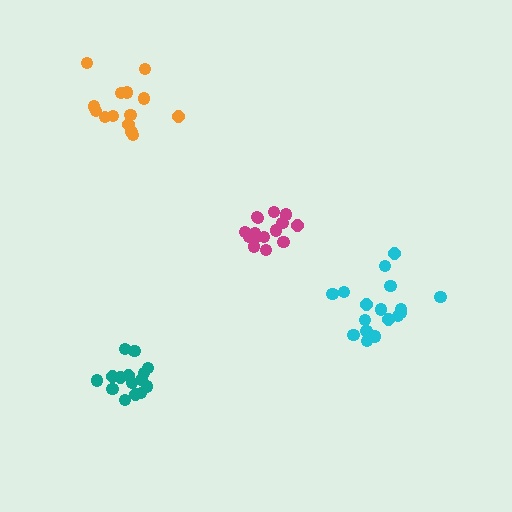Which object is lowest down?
The teal cluster is bottommost.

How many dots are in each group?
Group 1: 15 dots, Group 2: 14 dots, Group 3: 16 dots, Group 4: 17 dots (62 total).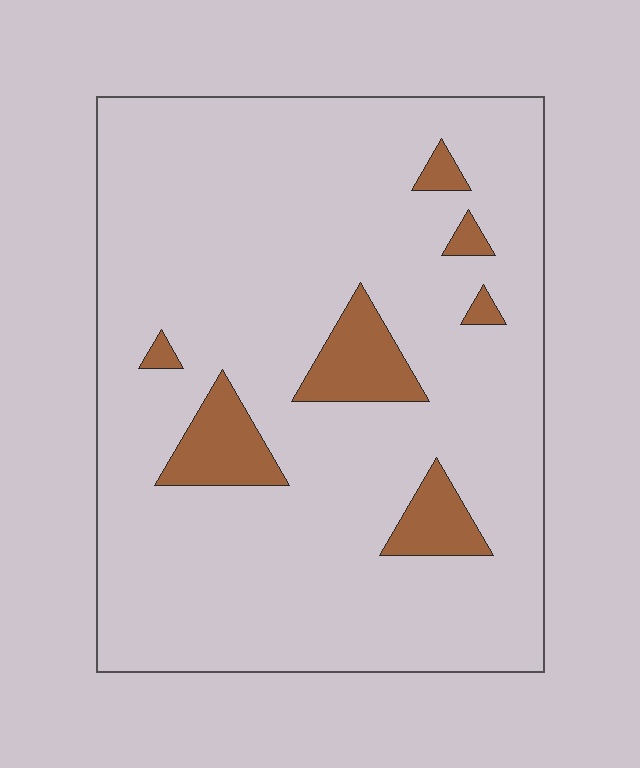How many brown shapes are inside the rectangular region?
7.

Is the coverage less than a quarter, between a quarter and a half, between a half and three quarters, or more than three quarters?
Less than a quarter.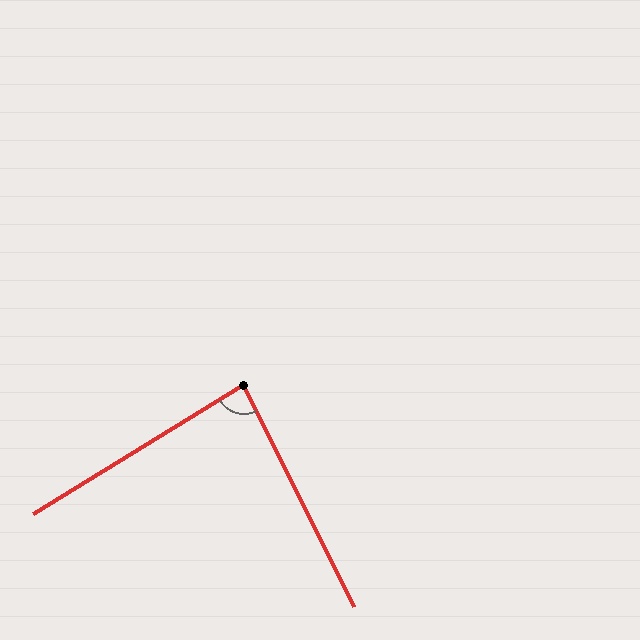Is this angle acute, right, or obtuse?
It is acute.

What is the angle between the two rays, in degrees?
Approximately 85 degrees.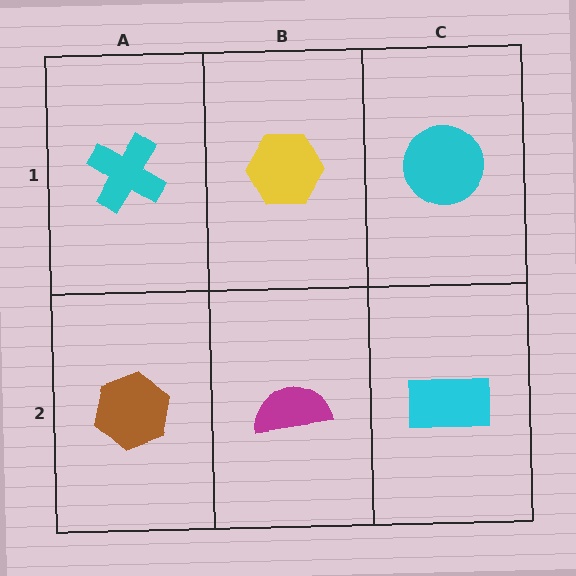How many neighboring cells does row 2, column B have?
3.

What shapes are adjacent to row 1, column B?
A magenta semicircle (row 2, column B), a cyan cross (row 1, column A), a cyan circle (row 1, column C).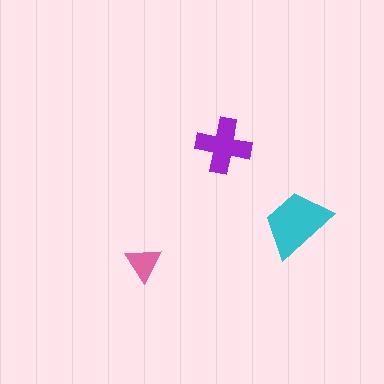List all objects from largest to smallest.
The cyan trapezoid, the purple cross, the pink triangle.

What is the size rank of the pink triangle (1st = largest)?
3rd.